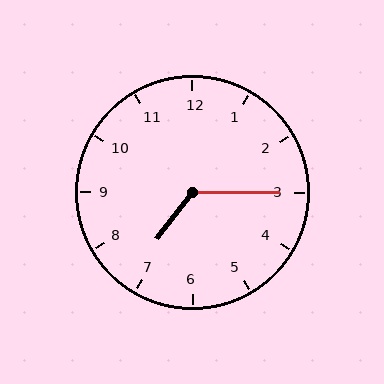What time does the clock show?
7:15.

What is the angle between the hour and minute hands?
Approximately 128 degrees.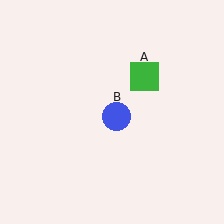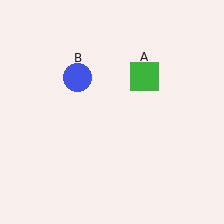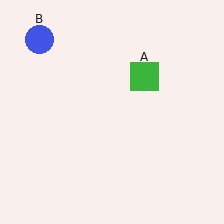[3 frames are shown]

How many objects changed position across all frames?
1 object changed position: blue circle (object B).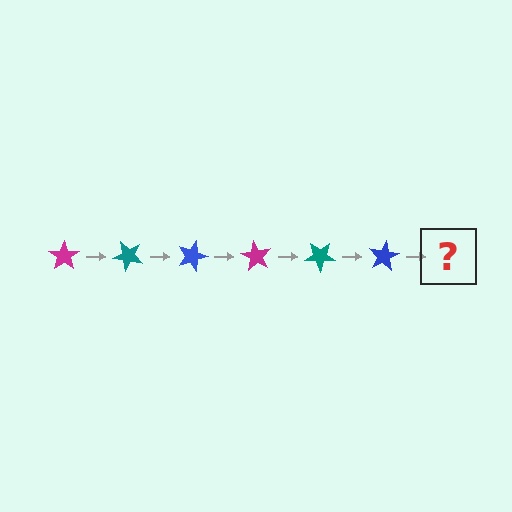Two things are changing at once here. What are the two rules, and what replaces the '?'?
The two rules are that it rotates 45 degrees each step and the color cycles through magenta, teal, and blue. The '?' should be a magenta star, rotated 270 degrees from the start.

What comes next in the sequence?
The next element should be a magenta star, rotated 270 degrees from the start.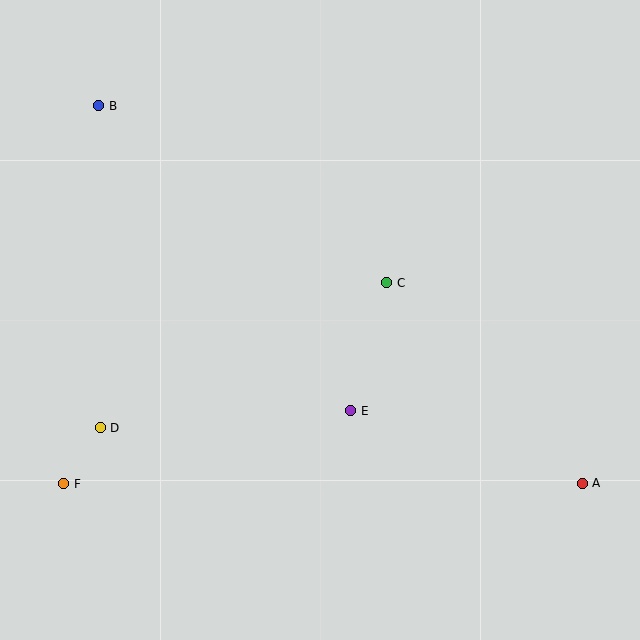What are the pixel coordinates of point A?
Point A is at (582, 483).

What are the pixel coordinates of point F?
Point F is at (64, 484).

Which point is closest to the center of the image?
Point C at (387, 283) is closest to the center.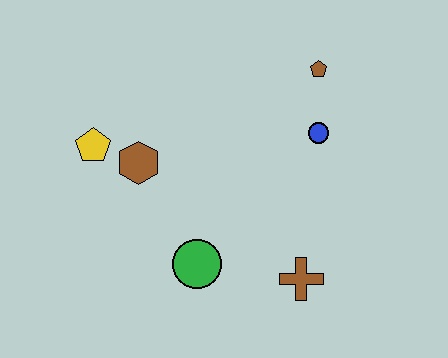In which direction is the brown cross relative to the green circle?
The brown cross is to the right of the green circle.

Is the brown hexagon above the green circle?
Yes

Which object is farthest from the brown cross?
The yellow pentagon is farthest from the brown cross.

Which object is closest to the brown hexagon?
The yellow pentagon is closest to the brown hexagon.